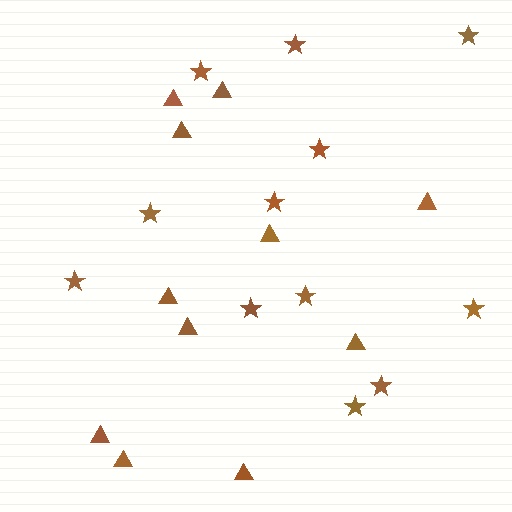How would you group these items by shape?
There are 2 groups: one group of stars (12) and one group of triangles (11).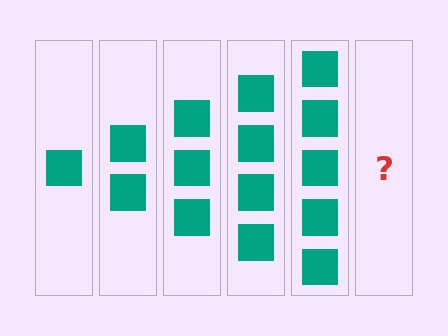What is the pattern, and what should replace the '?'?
The pattern is that each step adds one more square. The '?' should be 6 squares.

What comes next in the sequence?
The next element should be 6 squares.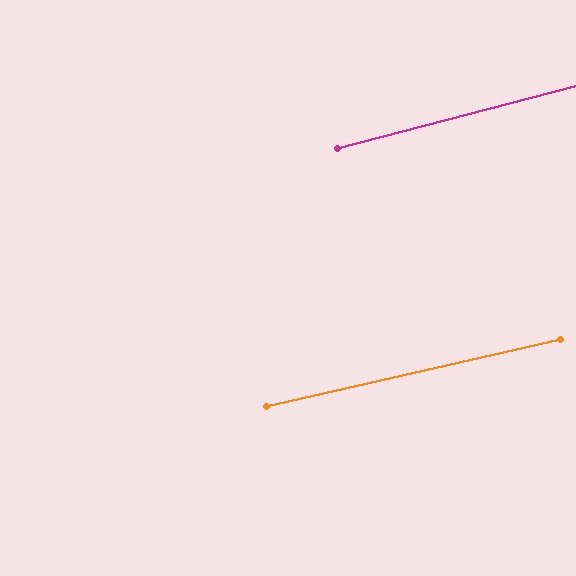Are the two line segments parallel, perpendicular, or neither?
Parallel — their directions differ by only 2.0°.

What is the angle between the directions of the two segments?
Approximately 2 degrees.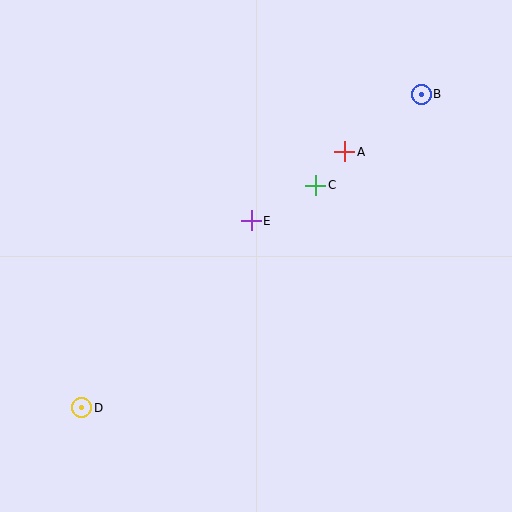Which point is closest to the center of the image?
Point E at (251, 221) is closest to the center.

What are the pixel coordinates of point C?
Point C is at (316, 185).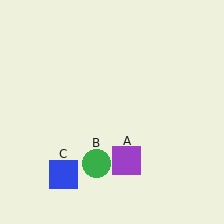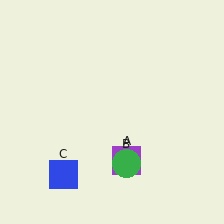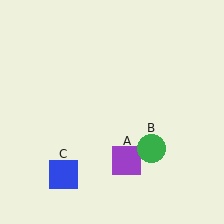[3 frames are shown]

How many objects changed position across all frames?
1 object changed position: green circle (object B).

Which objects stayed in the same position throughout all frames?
Purple square (object A) and blue square (object C) remained stationary.